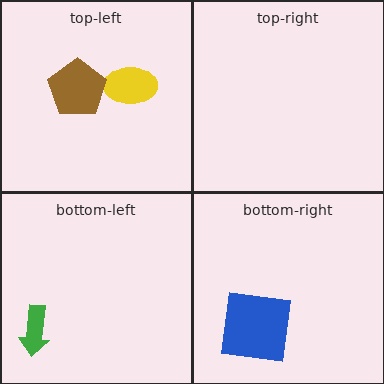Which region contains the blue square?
The bottom-right region.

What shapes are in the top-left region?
The yellow ellipse, the brown pentagon.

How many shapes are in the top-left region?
2.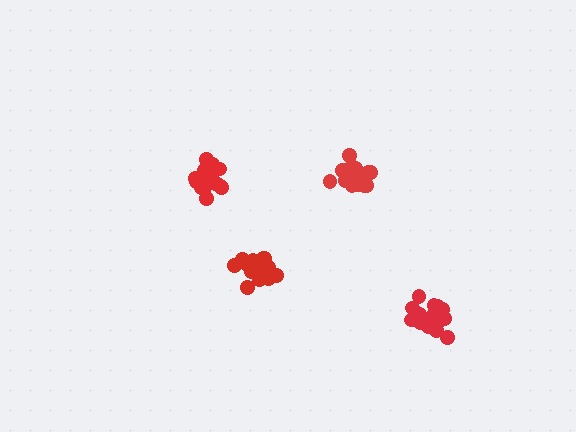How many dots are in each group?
Group 1: 20 dots, Group 2: 20 dots, Group 3: 15 dots, Group 4: 21 dots (76 total).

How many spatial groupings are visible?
There are 4 spatial groupings.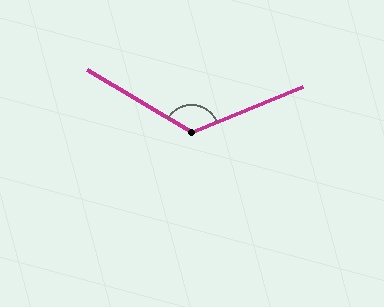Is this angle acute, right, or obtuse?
It is obtuse.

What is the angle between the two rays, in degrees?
Approximately 127 degrees.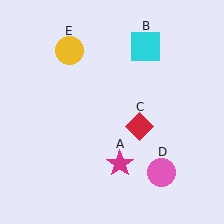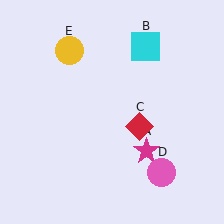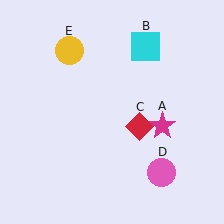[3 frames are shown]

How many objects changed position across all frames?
1 object changed position: magenta star (object A).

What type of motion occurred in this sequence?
The magenta star (object A) rotated counterclockwise around the center of the scene.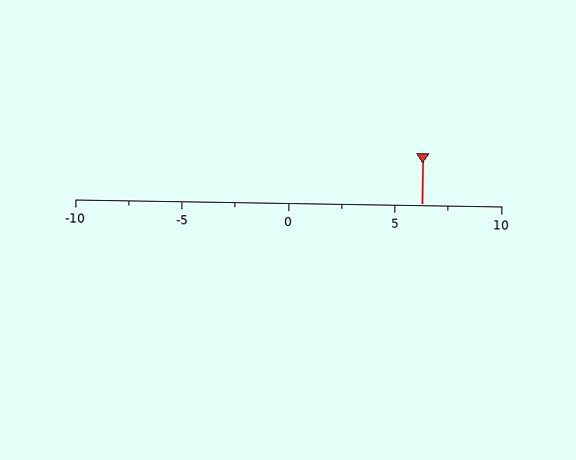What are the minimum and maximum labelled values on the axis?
The axis runs from -10 to 10.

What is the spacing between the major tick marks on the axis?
The major ticks are spaced 5 apart.